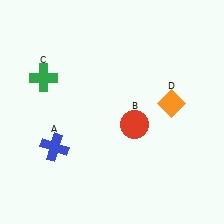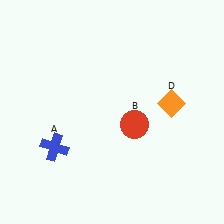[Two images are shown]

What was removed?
The green cross (C) was removed in Image 2.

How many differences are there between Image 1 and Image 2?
There is 1 difference between the two images.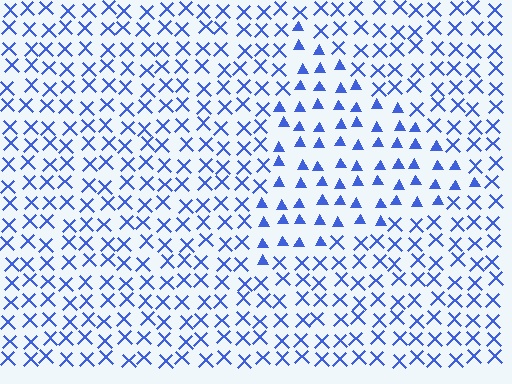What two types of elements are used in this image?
The image uses triangles inside the triangle region and X marks outside it.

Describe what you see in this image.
The image is filled with small blue elements arranged in a uniform grid. A triangle-shaped region contains triangles, while the surrounding area contains X marks. The boundary is defined purely by the change in element shape.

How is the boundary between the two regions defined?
The boundary is defined by a change in element shape: triangles inside vs. X marks outside. All elements share the same color and spacing.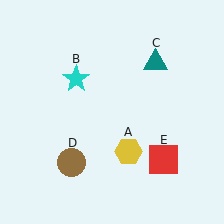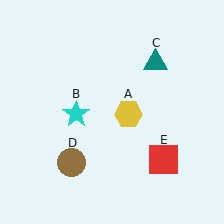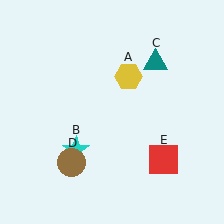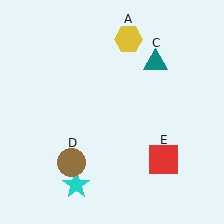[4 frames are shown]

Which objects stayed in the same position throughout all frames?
Teal triangle (object C) and brown circle (object D) and red square (object E) remained stationary.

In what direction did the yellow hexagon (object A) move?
The yellow hexagon (object A) moved up.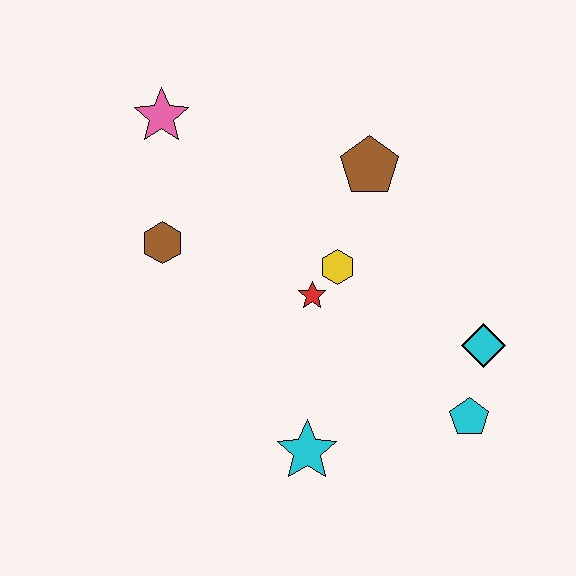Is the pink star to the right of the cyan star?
No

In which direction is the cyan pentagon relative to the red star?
The cyan pentagon is to the right of the red star.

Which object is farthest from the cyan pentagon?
The pink star is farthest from the cyan pentagon.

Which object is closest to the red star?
The yellow hexagon is closest to the red star.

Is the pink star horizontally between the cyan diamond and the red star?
No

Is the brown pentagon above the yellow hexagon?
Yes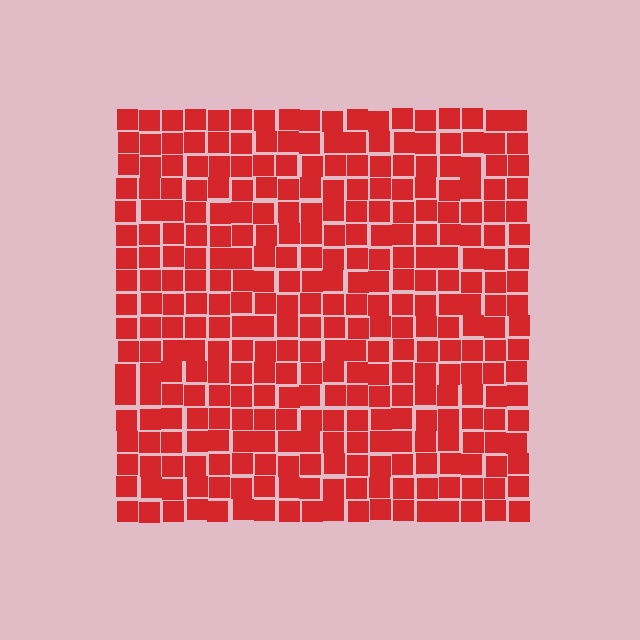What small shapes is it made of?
It is made of small squares.